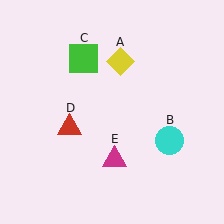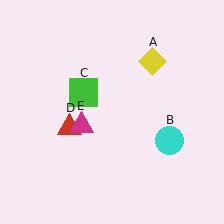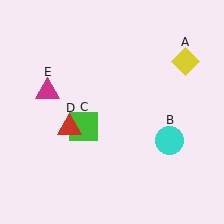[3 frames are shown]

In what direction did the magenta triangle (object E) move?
The magenta triangle (object E) moved up and to the left.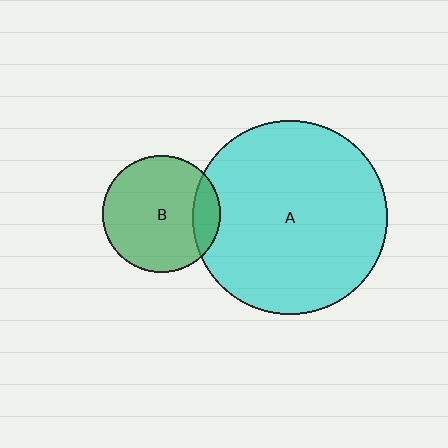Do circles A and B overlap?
Yes.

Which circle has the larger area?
Circle A (cyan).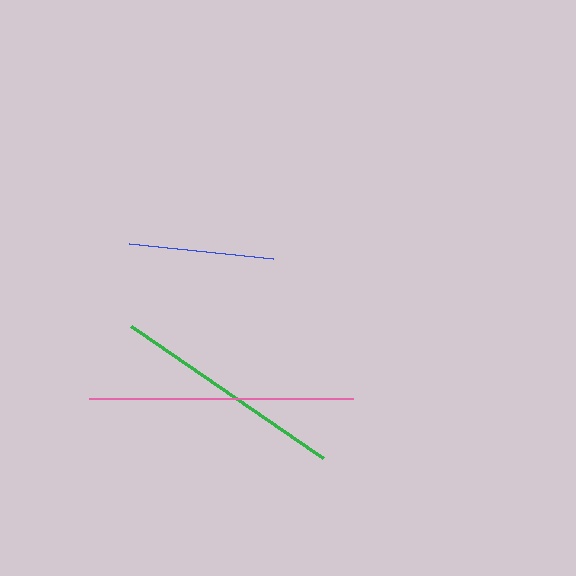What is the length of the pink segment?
The pink segment is approximately 263 pixels long.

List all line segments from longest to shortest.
From longest to shortest: pink, green, blue.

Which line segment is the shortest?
The blue line is the shortest at approximately 144 pixels.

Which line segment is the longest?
The pink line is the longest at approximately 263 pixels.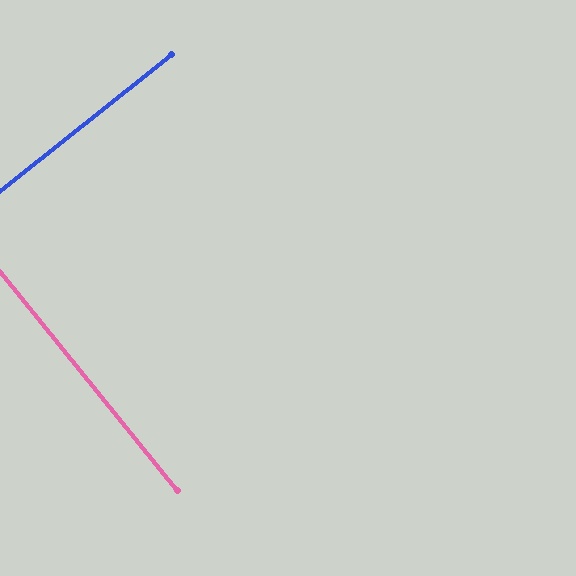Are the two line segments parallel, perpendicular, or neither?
Perpendicular — they meet at approximately 89°.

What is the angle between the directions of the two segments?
Approximately 89 degrees.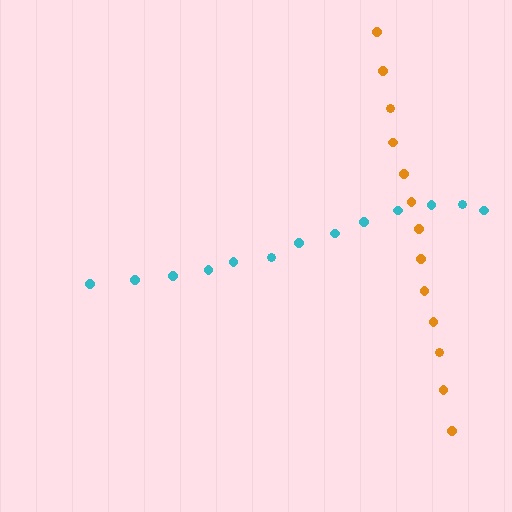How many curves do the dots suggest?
There are 2 distinct paths.